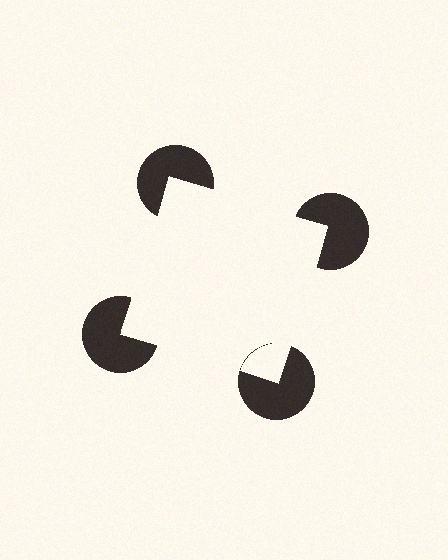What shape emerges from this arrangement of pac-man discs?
An illusory square — its edges are inferred from the aligned wedge cuts in the pac-man discs, not physically drawn.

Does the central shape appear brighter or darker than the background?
It typically appears slightly brighter than the background, even though no actual brightness change is drawn.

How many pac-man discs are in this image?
There are 4 — one at each vertex of the illusory square.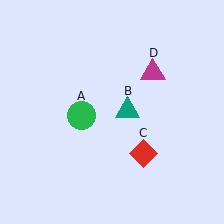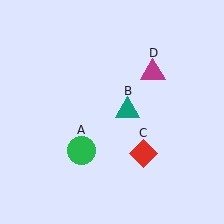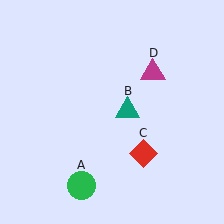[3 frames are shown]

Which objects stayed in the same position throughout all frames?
Teal triangle (object B) and red diamond (object C) and magenta triangle (object D) remained stationary.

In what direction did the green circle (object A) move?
The green circle (object A) moved down.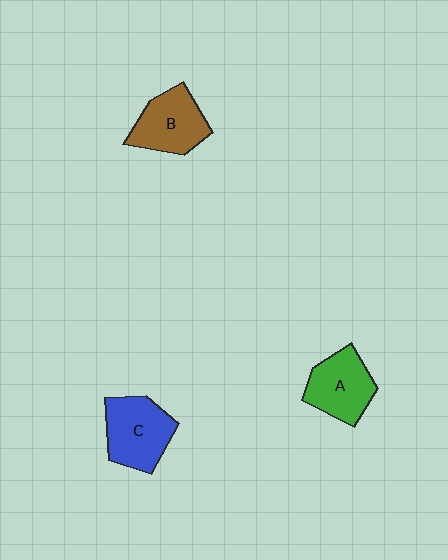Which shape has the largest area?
Shape C (blue).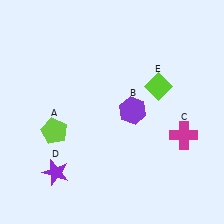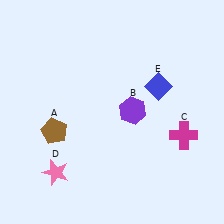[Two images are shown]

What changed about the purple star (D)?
In Image 1, D is purple. In Image 2, it changed to pink.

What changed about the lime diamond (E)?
In Image 1, E is lime. In Image 2, it changed to blue.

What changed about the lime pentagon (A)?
In Image 1, A is lime. In Image 2, it changed to brown.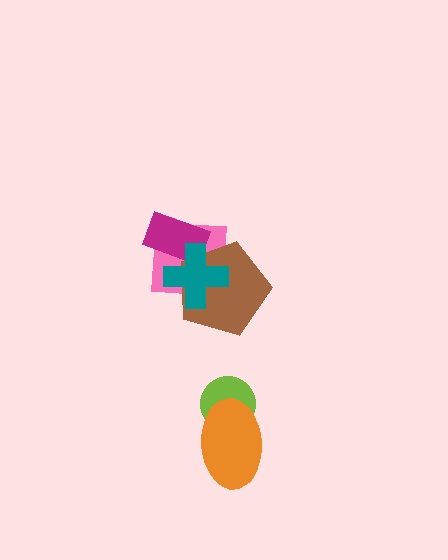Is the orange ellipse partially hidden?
No, no other shape covers it.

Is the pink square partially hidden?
Yes, it is partially covered by another shape.